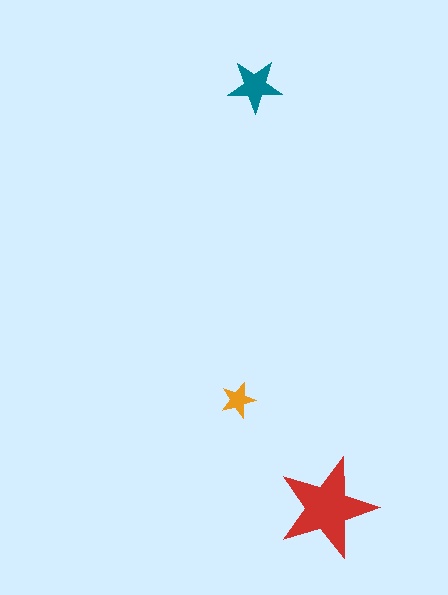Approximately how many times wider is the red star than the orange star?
About 3 times wider.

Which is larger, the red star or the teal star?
The red one.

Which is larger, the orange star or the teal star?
The teal one.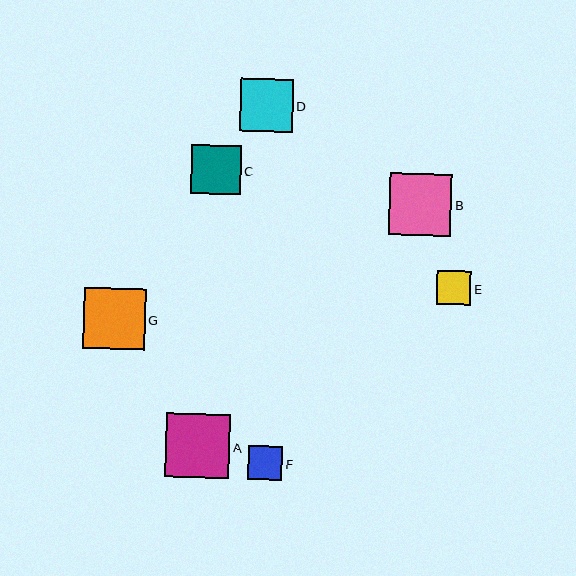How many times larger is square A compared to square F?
Square A is approximately 1.9 times the size of square F.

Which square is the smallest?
Square E is the smallest with a size of approximately 34 pixels.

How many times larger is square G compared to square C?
Square G is approximately 1.2 times the size of square C.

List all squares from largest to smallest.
From largest to smallest: A, B, G, D, C, F, E.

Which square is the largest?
Square A is the largest with a size of approximately 64 pixels.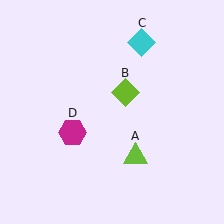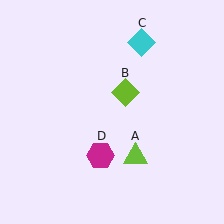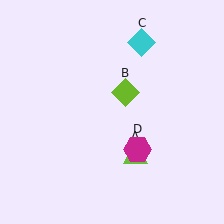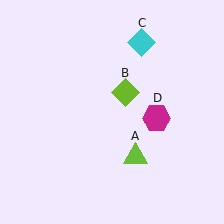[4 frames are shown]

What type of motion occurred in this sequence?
The magenta hexagon (object D) rotated counterclockwise around the center of the scene.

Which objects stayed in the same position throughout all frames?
Lime triangle (object A) and lime diamond (object B) and cyan diamond (object C) remained stationary.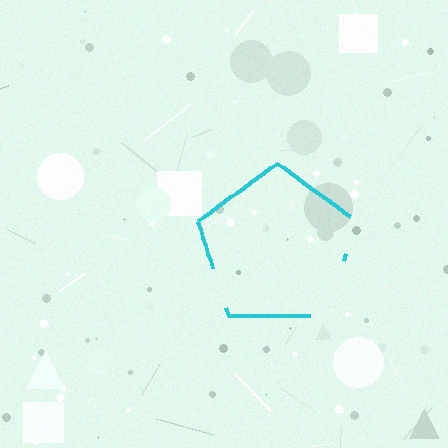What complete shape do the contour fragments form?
The contour fragments form a pentagon.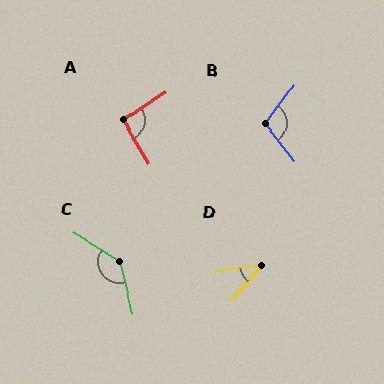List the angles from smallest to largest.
D (43°), A (92°), B (105°), C (136°).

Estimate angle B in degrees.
Approximately 105 degrees.